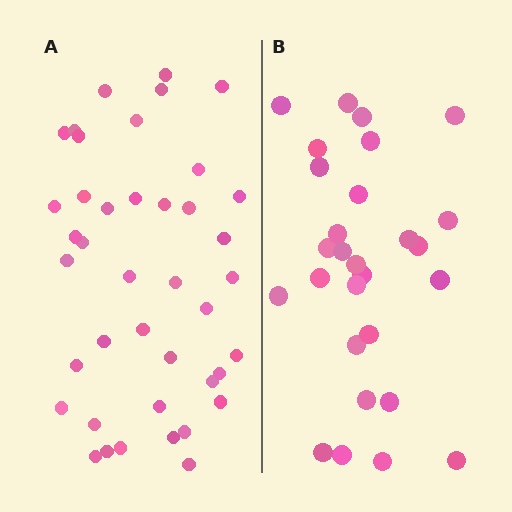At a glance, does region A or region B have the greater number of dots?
Region A (the left region) has more dots.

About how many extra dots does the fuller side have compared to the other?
Region A has approximately 15 more dots than region B.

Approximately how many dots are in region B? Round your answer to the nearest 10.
About 30 dots. (The exact count is 28, which rounds to 30.)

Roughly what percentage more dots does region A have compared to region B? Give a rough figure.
About 45% more.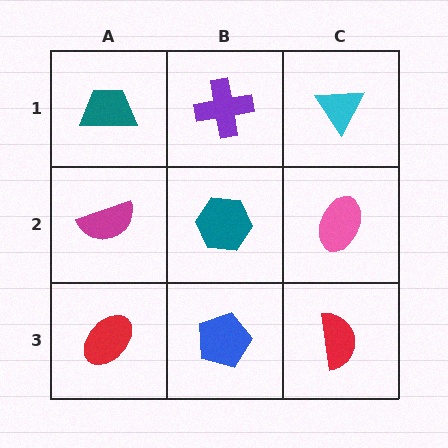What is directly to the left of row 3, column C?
A blue pentagon.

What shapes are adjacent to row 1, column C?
A pink ellipse (row 2, column C), a purple cross (row 1, column B).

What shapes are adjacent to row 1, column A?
A magenta semicircle (row 2, column A), a purple cross (row 1, column B).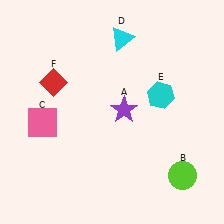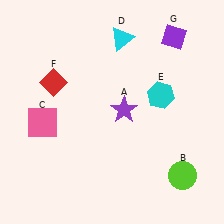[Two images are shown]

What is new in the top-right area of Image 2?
A purple diamond (G) was added in the top-right area of Image 2.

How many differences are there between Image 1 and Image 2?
There is 1 difference between the two images.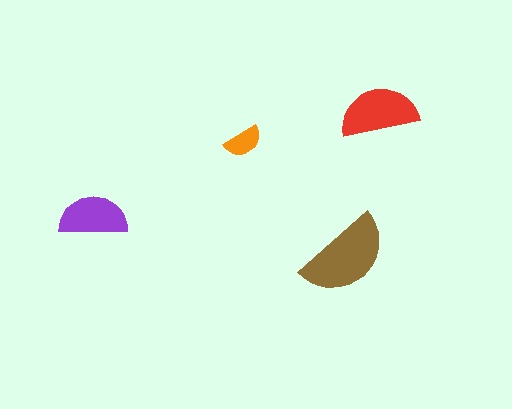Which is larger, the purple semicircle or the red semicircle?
The red one.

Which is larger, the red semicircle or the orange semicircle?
The red one.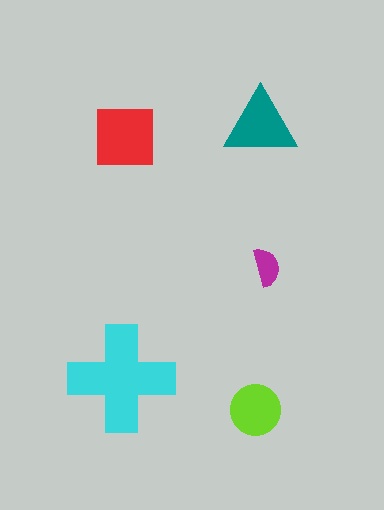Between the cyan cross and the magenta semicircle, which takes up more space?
The cyan cross.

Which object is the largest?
The cyan cross.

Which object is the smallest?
The magenta semicircle.